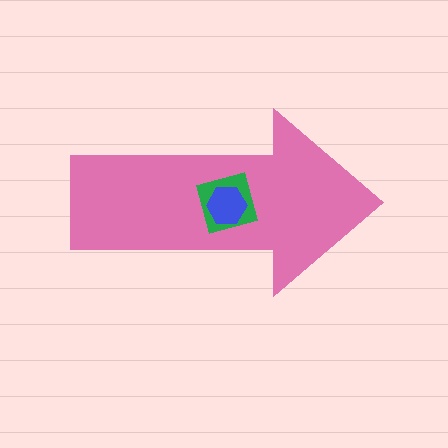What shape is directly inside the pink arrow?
The green square.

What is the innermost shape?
The blue hexagon.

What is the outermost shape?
The pink arrow.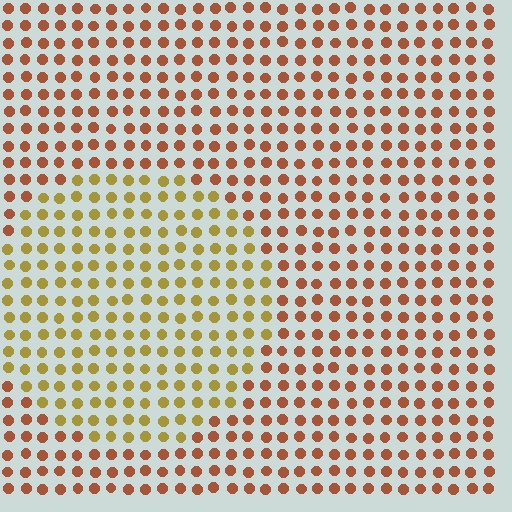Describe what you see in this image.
The image is filled with small brown elements in a uniform arrangement. A circle-shaped region is visible where the elements are tinted to a slightly different hue, forming a subtle color boundary.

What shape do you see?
I see a circle.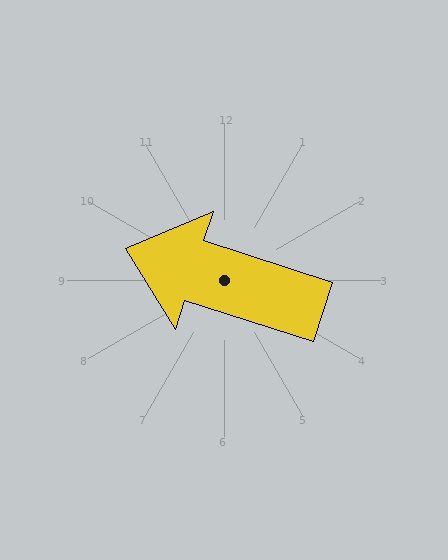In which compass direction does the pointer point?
West.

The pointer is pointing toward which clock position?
Roughly 10 o'clock.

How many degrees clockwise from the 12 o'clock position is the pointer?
Approximately 288 degrees.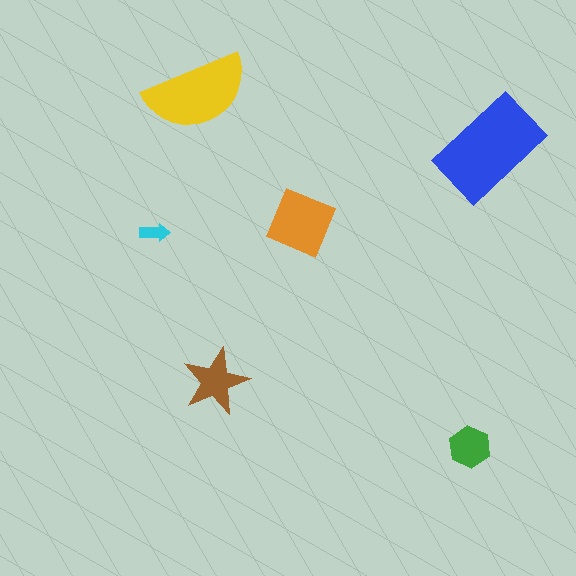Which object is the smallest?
The cyan arrow.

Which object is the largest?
The blue rectangle.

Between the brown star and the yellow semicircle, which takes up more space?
The yellow semicircle.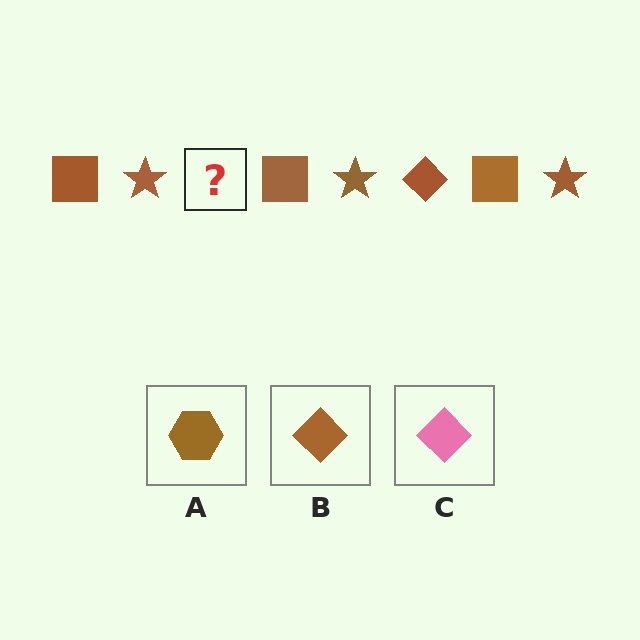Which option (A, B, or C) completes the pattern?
B.